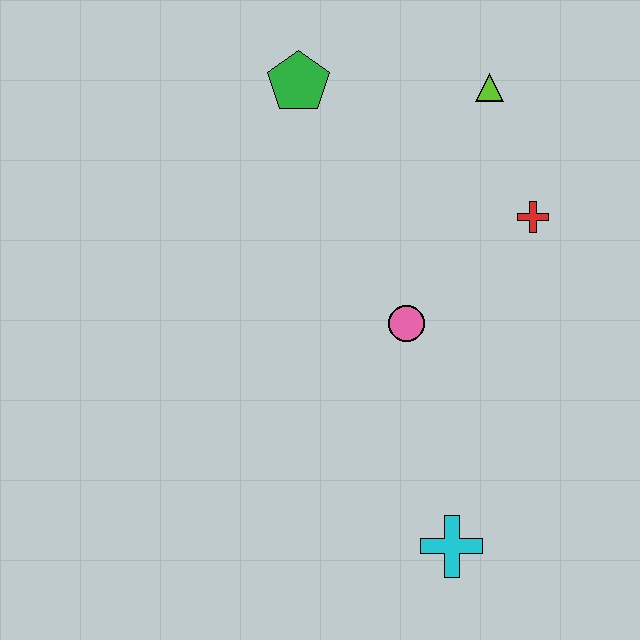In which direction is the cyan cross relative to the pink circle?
The cyan cross is below the pink circle.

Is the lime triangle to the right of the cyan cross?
Yes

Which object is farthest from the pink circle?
The green pentagon is farthest from the pink circle.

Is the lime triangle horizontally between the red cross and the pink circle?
Yes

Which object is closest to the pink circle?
The red cross is closest to the pink circle.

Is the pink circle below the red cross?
Yes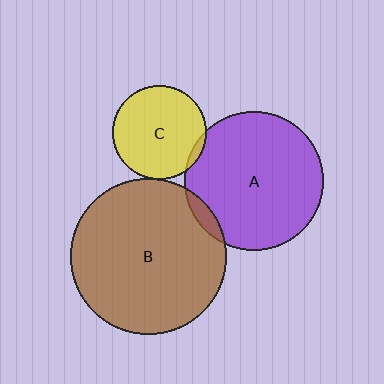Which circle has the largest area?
Circle B (brown).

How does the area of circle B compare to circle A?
Approximately 1.3 times.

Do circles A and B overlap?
Yes.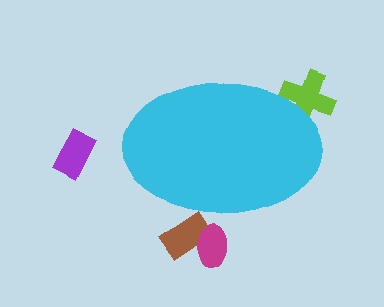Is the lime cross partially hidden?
Yes, the lime cross is partially hidden behind the cyan ellipse.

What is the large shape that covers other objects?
A cyan ellipse.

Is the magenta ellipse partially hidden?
Yes, the magenta ellipse is partially hidden behind the cyan ellipse.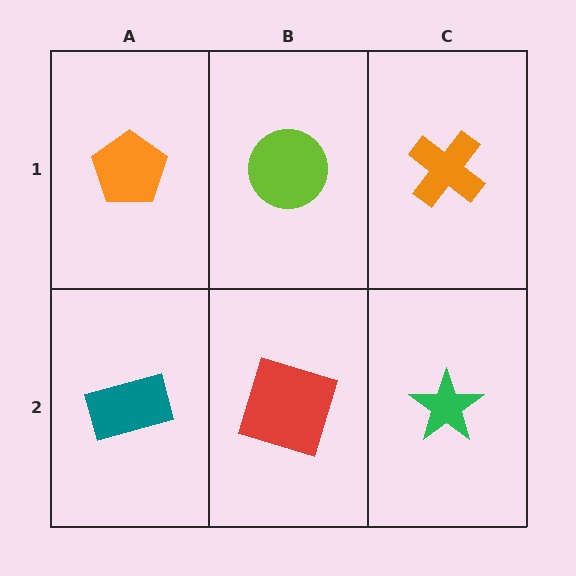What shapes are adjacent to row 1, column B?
A red square (row 2, column B), an orange pentagon (row 1, column A), an orange cross (row 1, column C).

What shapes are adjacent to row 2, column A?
An orange pentagon (row 1, column A), a red square (row 2, column B).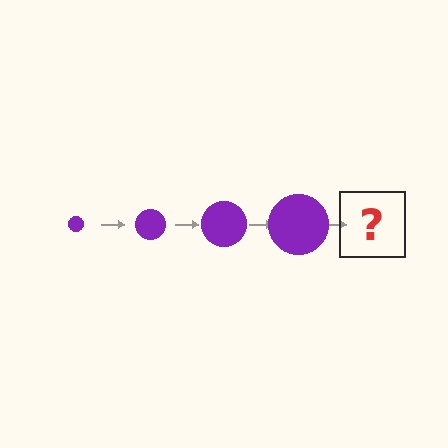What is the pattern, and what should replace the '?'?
The pattern is that the circle gets progressively larger each step. The '?' should be a purple circle, larger than the previous one.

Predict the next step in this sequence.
The next step is a purple circle, larger than the previous one.